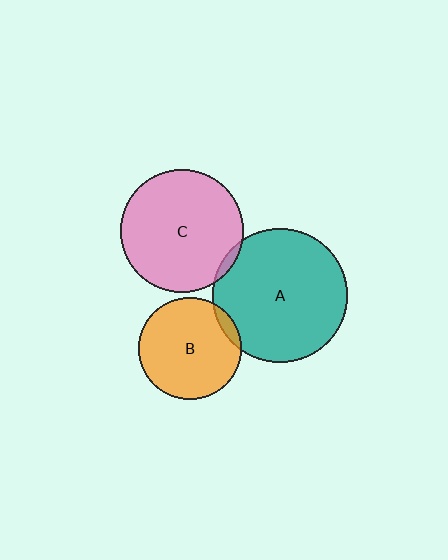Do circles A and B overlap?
Yes.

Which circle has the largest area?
Circle A (teal).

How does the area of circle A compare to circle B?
Approximately 1.7 times.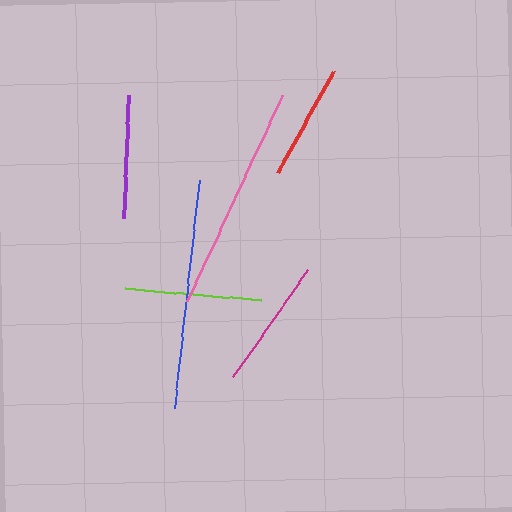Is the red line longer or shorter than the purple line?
The purple line is longer than the red line.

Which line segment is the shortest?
The red line is the shortest at approximately 115 pixels.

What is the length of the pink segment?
The pink segment is approximately 227 pixels long.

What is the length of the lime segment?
The lime segment is approximately 137 pixels long.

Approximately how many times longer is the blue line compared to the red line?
The blue line is approximately 2.0 times the length of the red line.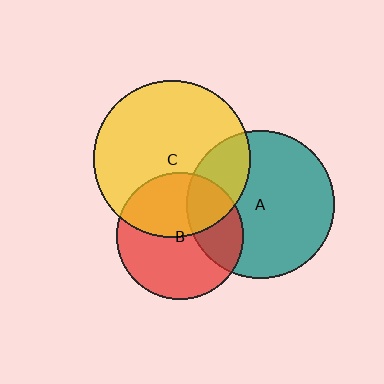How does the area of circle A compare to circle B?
Approximately 1.4 times.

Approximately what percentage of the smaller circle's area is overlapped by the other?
Approximately 40%.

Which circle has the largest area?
Circle C (yellow).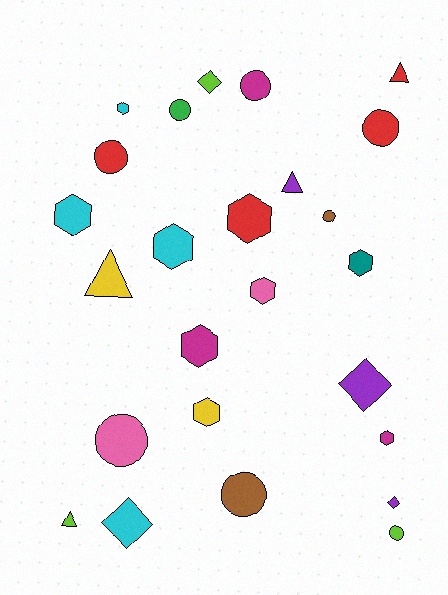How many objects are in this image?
There are 25 objects.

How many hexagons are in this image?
There are 9 hexagons.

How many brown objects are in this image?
There are 2 brown objects.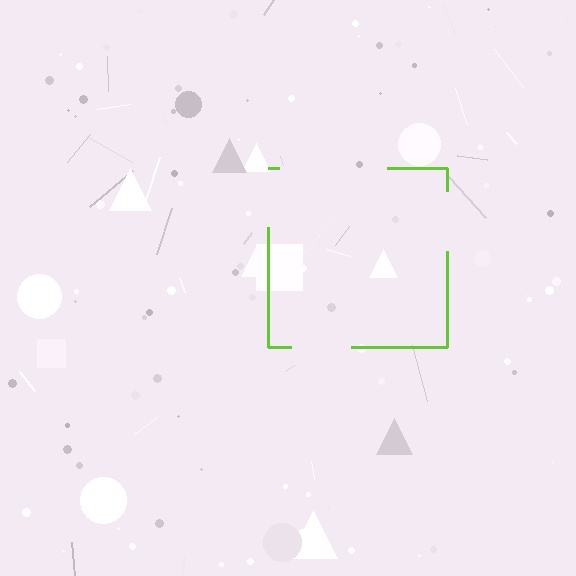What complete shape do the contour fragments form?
The contour fragments form a square.